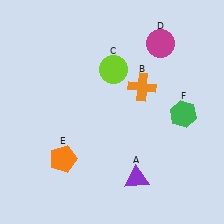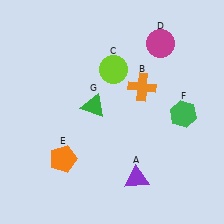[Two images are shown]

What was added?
A green triangle (G) was added in Image 2.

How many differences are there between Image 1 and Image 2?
There is 1 difference between the two images.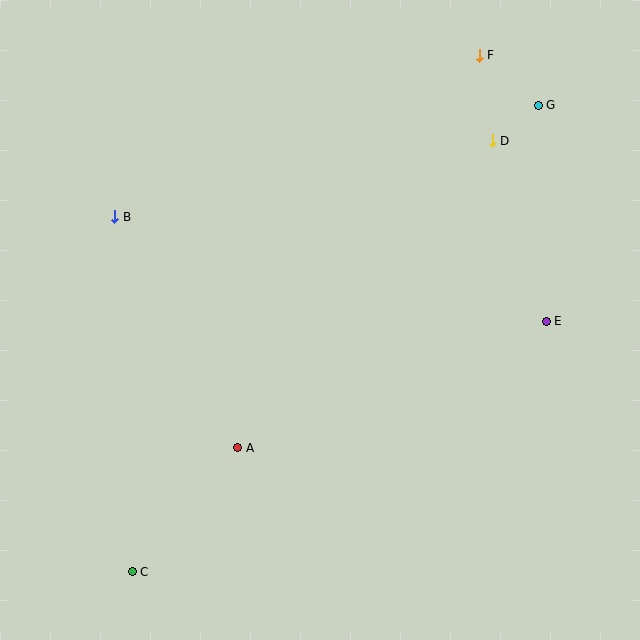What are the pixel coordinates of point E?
Point E is at (546, 321).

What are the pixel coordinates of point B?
Point B is at (115, 217).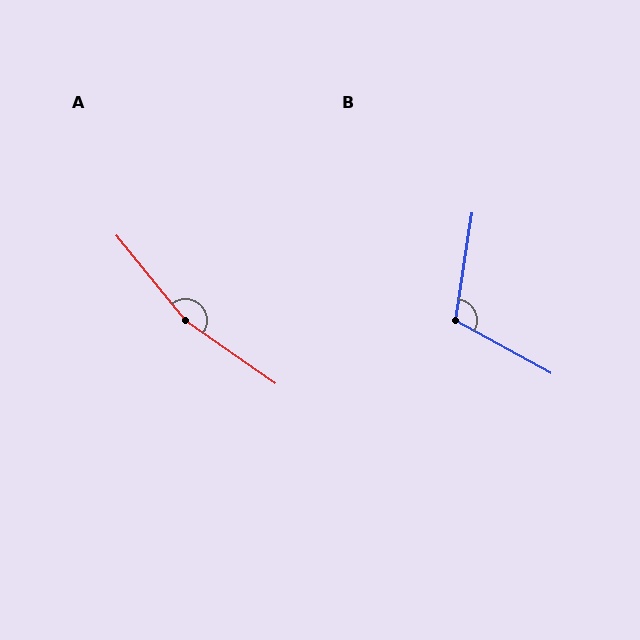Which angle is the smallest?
B, at approximately 110 degrees.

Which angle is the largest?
A, at approximately 164 degrees.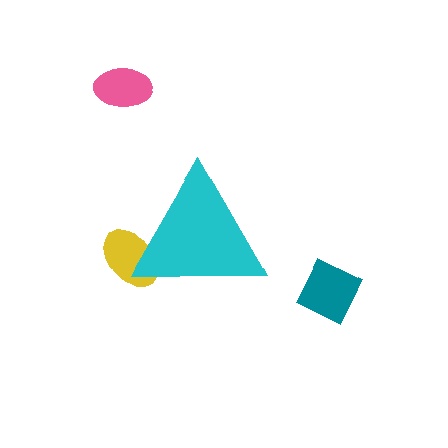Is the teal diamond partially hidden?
No, the teal diamond is fully visible.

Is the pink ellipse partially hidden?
No, the pink ellipse is fully visible.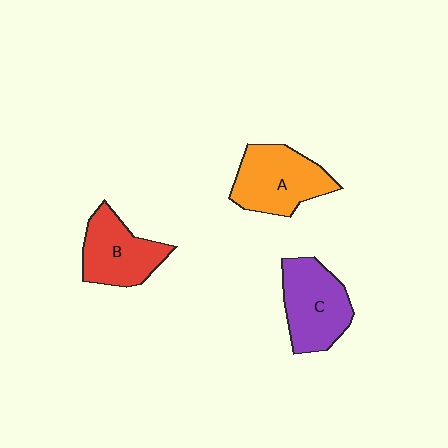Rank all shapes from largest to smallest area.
From largest to smallest: A (orange), C (purple), B (red).